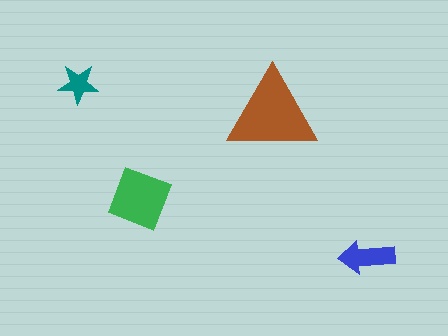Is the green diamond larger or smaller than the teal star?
Larger.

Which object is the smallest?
The teal star.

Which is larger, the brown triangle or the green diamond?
The brown triangle.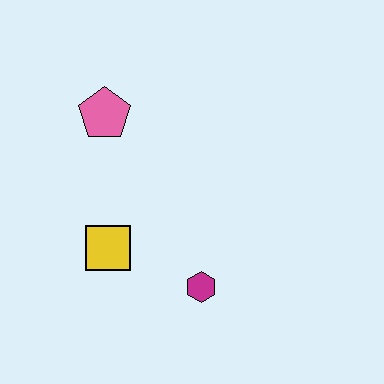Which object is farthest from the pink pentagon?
The magenta hexagon is farthest from the pink pentagon.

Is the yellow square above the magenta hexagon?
Yes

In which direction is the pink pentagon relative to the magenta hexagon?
The pink pentagon is above the magenta hexagon.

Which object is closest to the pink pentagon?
The yellow square is closest to the pink pentagon.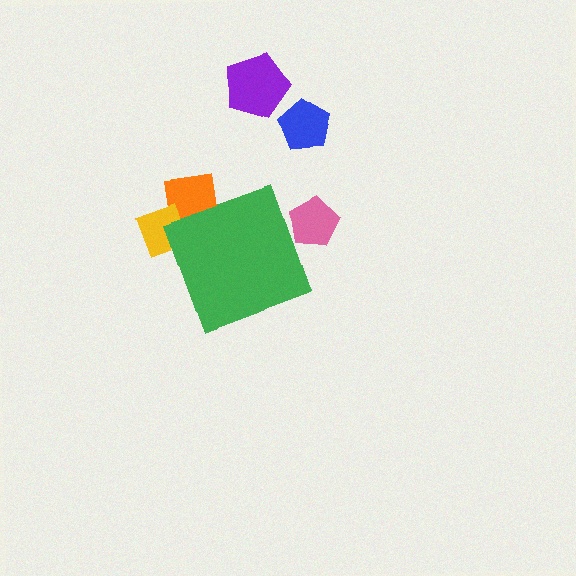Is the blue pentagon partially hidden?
No, the blue pentagon is fully visible.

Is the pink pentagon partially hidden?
Yes, the pink pentagon is partially hidden behind the green diamond.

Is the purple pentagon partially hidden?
No, the purple pentagon is fully visible.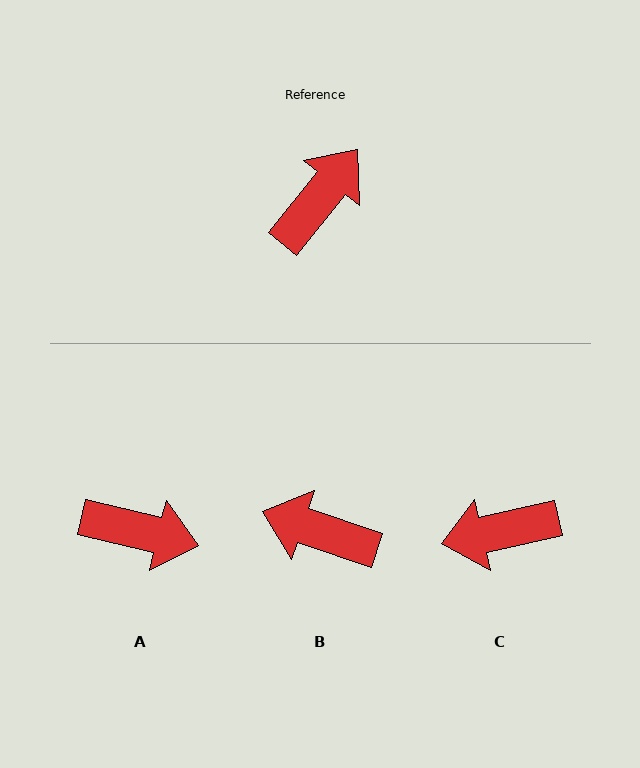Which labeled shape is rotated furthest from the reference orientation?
C, about 141 degrees away.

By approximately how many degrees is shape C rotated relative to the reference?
Approximately 141 degrees counter-clockwise.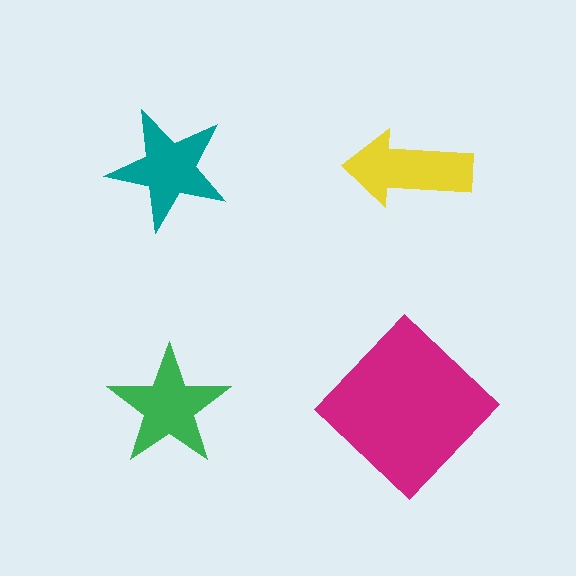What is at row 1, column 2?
A yellow arrow.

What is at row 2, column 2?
A magenta diamond.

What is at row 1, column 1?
A teal star.